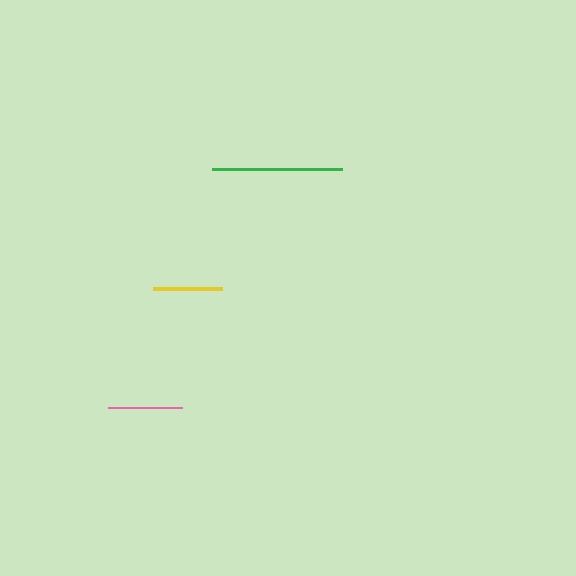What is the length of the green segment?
The green segment is approximately 130 pixels long.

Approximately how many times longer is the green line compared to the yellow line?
The green line is approximately 1.9 times the length of the yellow line.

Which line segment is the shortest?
The yellow line is the shortest at approximately 69 pixels.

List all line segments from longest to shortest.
From longest to shortest: green, pink, yellow.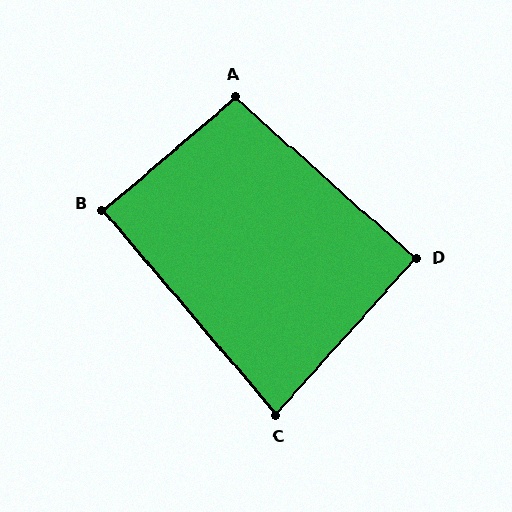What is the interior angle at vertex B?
Approximately 90 degrees (approximately right).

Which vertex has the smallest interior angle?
C, at approximately 82 degrees.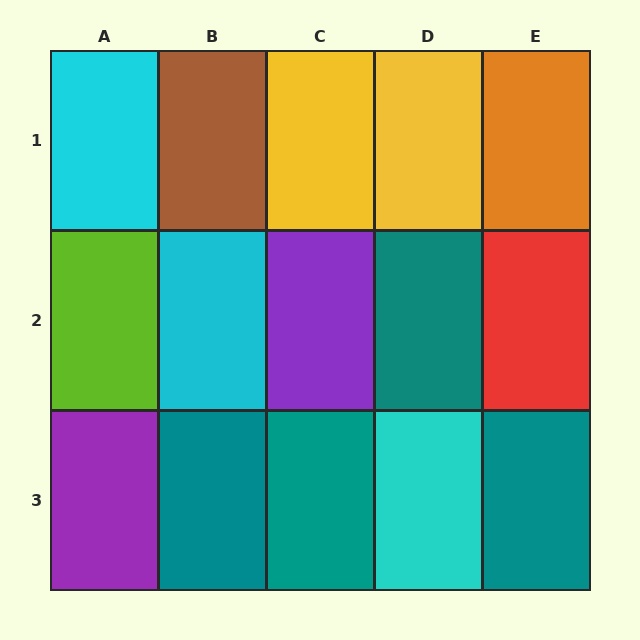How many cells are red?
1 cell is red.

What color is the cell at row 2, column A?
Lime.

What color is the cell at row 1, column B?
Brown.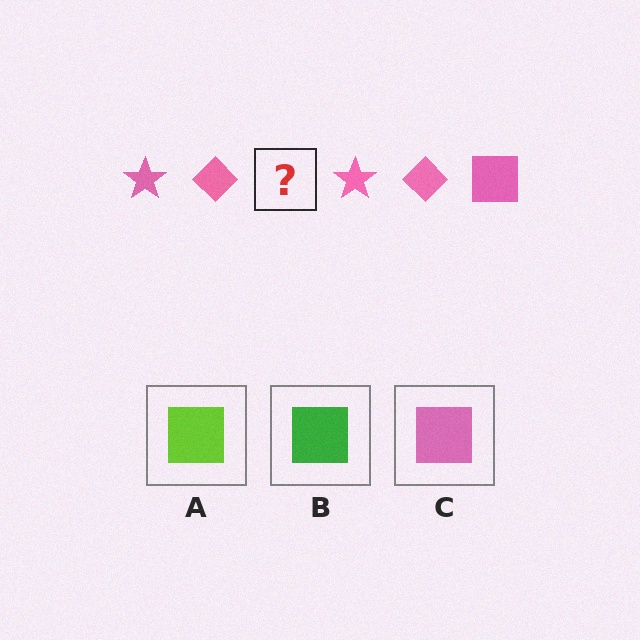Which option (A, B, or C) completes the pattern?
C.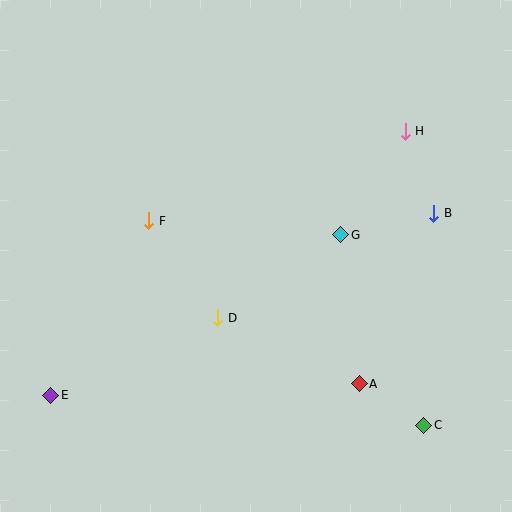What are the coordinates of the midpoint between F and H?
The midpoint between F and H is at (277, 176).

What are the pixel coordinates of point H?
Point H is at (405, 131).